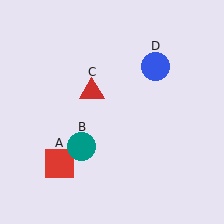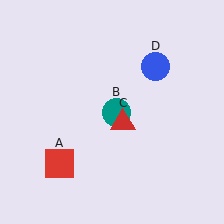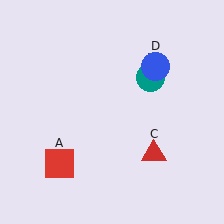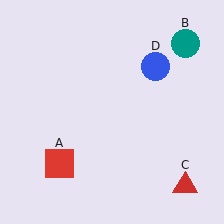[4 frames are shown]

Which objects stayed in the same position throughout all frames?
Red square (object A) and blue circle (object D) remained stationary.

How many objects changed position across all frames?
2 objects changed position: teal circle (object B), red triangle (object C).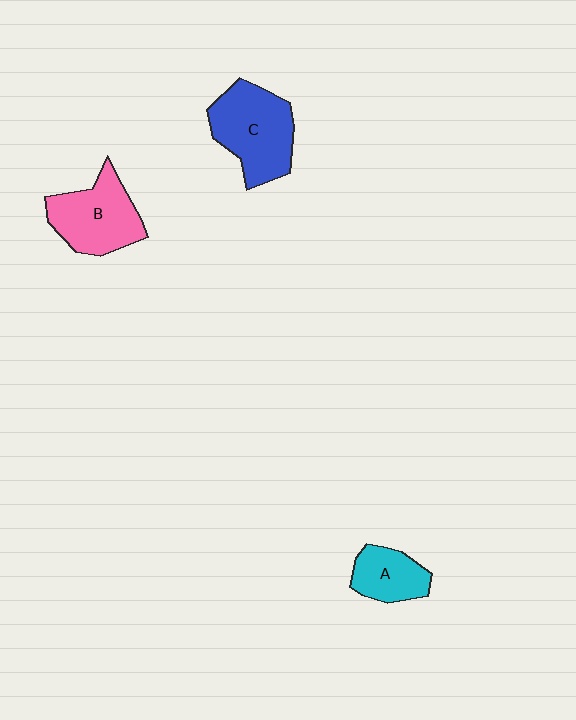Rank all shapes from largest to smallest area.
From largest to smallest: C (blue), B (pink), A (cyan).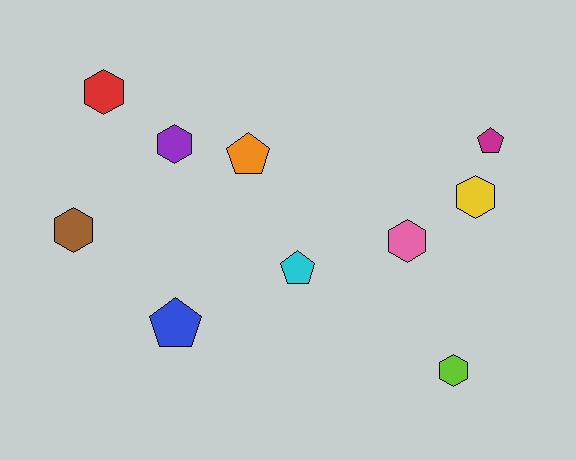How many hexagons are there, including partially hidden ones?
There are 6 hexagons.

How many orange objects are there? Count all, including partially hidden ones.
There is 1 orange object.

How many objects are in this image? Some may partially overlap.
There are 10 objects.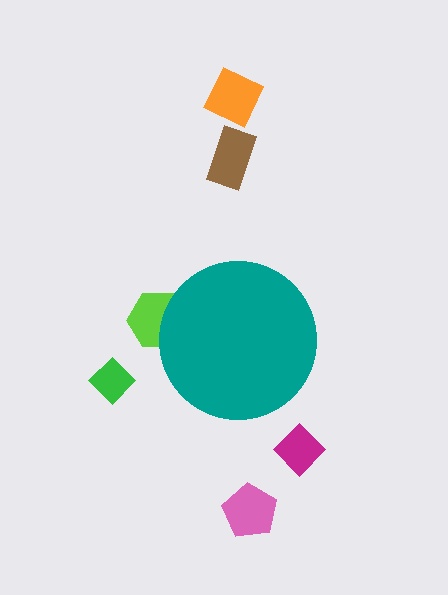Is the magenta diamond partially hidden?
No, the magenta diamond is fully visible.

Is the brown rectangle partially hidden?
No, the brown rectangle is fully visible.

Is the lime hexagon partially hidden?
Yes, the lime hexagon is partially hidden behind the teal circle.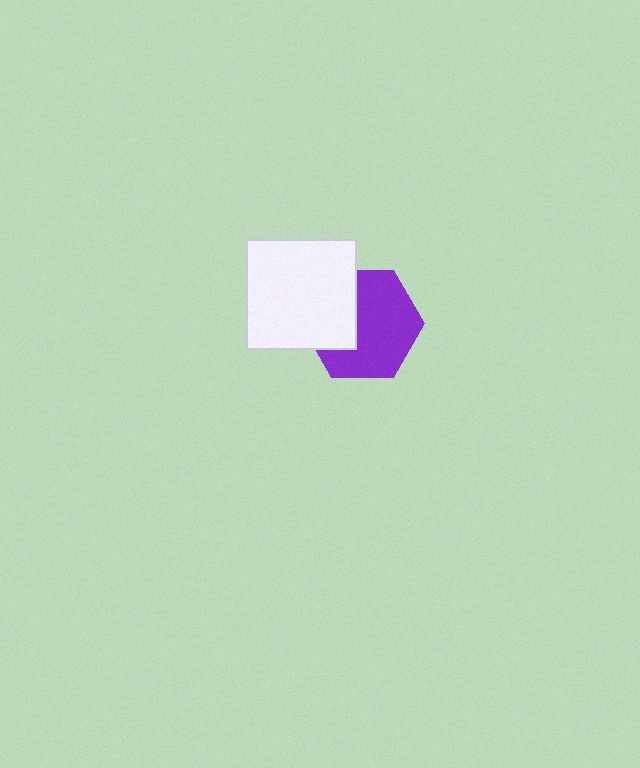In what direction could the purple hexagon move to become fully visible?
The purple hexagon could move right. That would shift it out from behind the white square entirely.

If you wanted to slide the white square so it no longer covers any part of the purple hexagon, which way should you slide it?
Slide it left — that is the most direct way to separate the two shapes.